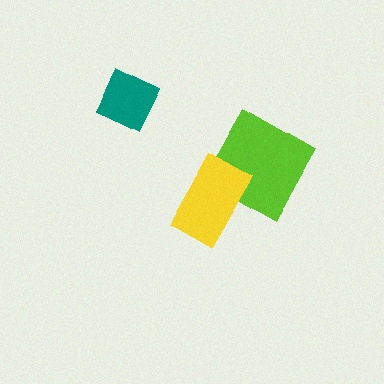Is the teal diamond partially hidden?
No, no other shape covers it.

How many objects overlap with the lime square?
1 object overlaps with the lime square.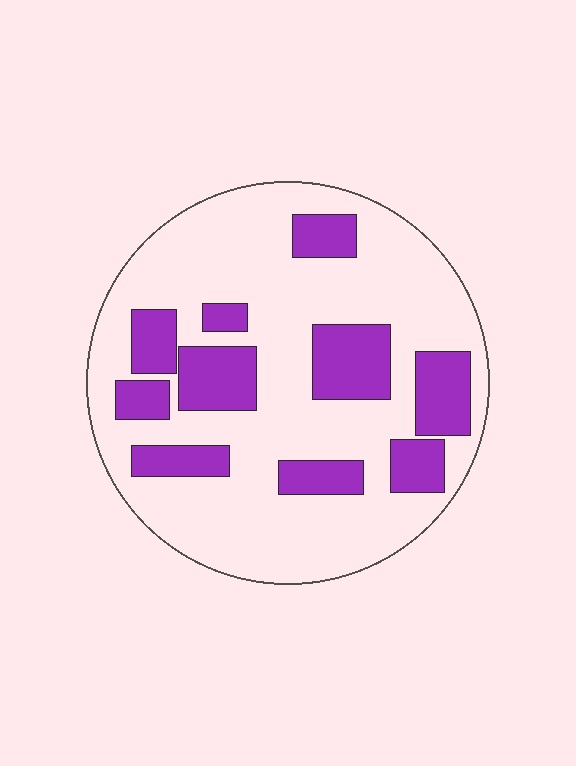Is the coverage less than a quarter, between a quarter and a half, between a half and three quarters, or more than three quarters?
Between a quarter and a half.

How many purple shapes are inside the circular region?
10.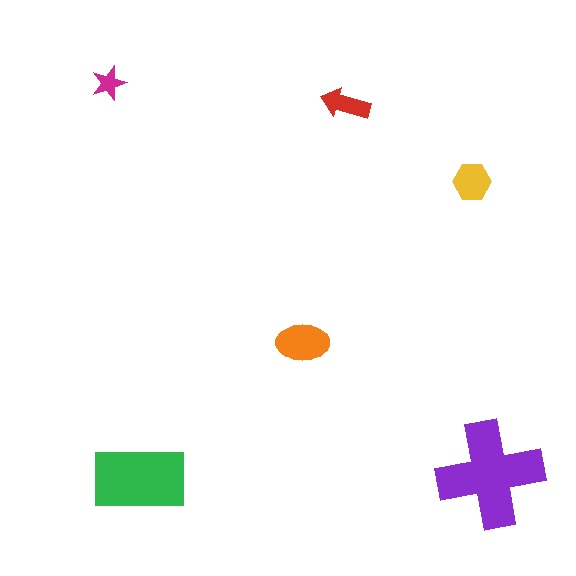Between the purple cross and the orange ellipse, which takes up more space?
The purple cross.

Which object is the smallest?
The magenta star.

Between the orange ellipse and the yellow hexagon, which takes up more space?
The orange ellipse.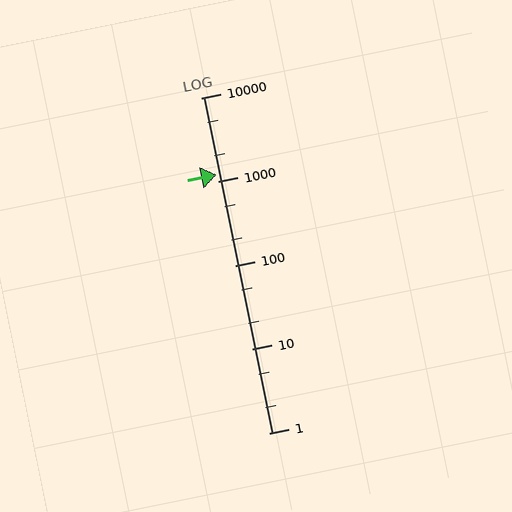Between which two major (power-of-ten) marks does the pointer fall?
The pointer is between 1000 and 10000.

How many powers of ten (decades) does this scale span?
The scale spans 4 decades, from 1 to 10000.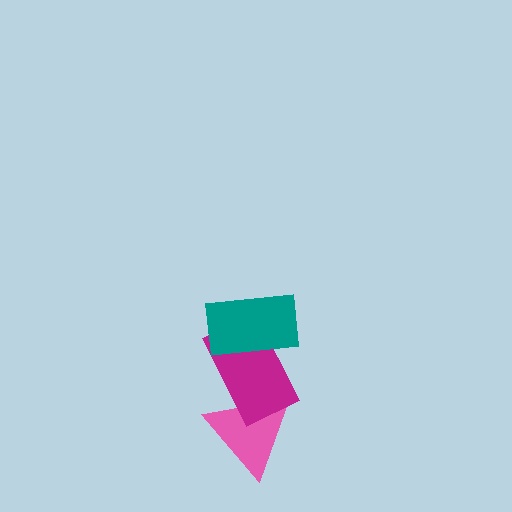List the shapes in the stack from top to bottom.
From top to bottom: the teal rectangle, the magenta rectangle, the pink triangle.